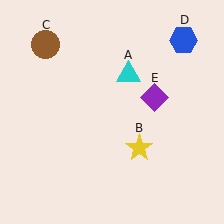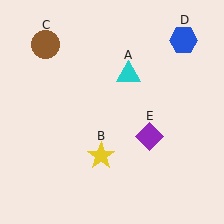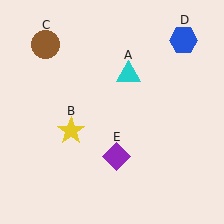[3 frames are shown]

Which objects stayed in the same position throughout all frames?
Cyan triangle (object A) and brown circle (object C) and blue hexagon (object D) remained stationary.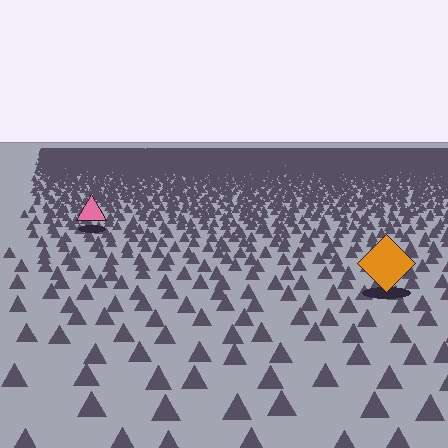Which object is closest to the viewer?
The orange diamond is closest. The texture marks near it are larger and more spread out.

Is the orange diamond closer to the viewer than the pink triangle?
Yes. The orange diamond is closer — you can tell from the texture gradient: the ground texture is coarser near it.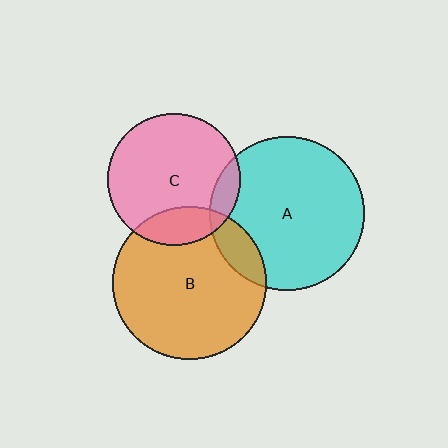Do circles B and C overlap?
Yes.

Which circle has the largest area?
Circle A (cyan).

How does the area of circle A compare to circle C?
Approximately 1.4 times.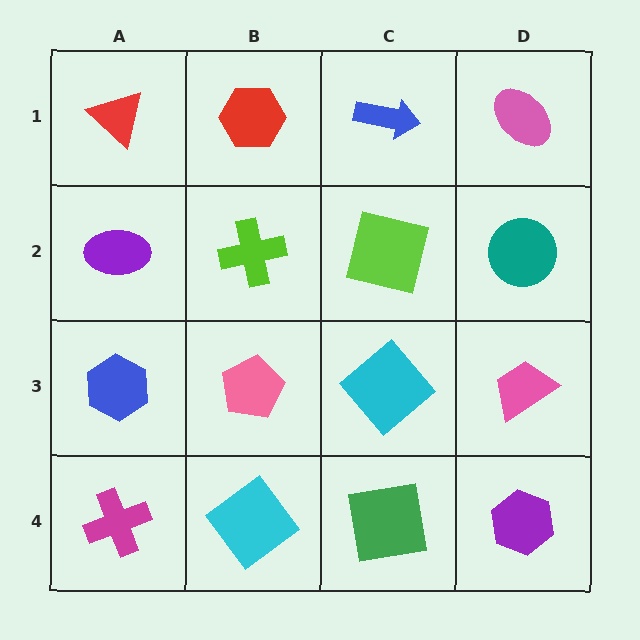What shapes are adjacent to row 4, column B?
A pink pentagon (row 3, column B), a magenta cross (row 4, column A), a green square (row 4, column C).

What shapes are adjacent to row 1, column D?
A teal circle (row 2, column D), a blue arrow (row 1, column C).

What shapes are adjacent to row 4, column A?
A blue hexagon (row 3, column A), a cyan diamond (row 4, column B).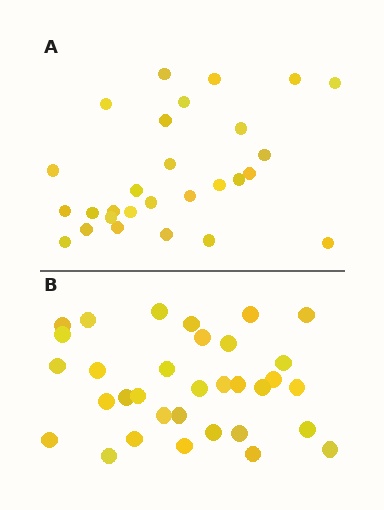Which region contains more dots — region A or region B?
Region B (the bottom region) has more dots.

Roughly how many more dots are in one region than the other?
Region B has about 5 more dots than region A.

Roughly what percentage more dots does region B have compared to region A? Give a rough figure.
About 20% more.